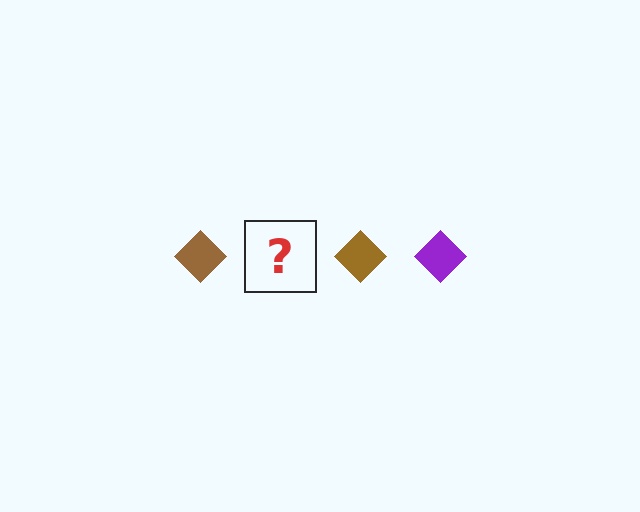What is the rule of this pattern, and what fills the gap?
The rule is that the pattern cycles through brown, purple diamonds. The gap should be filled with a purple diamond.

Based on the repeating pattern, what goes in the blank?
The blank should be a purple diamond.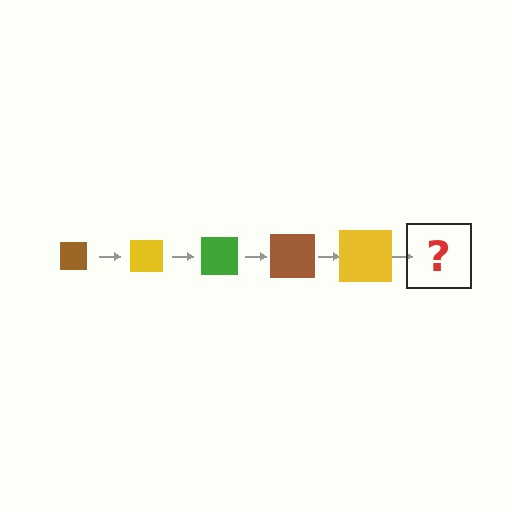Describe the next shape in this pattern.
It should be a green square, larger than the previous one.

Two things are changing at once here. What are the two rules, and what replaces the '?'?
The two rules are that the square grows larger each step and the color cycles through brown, yellow, and green. The '?' should be a green square, larger than the previous one.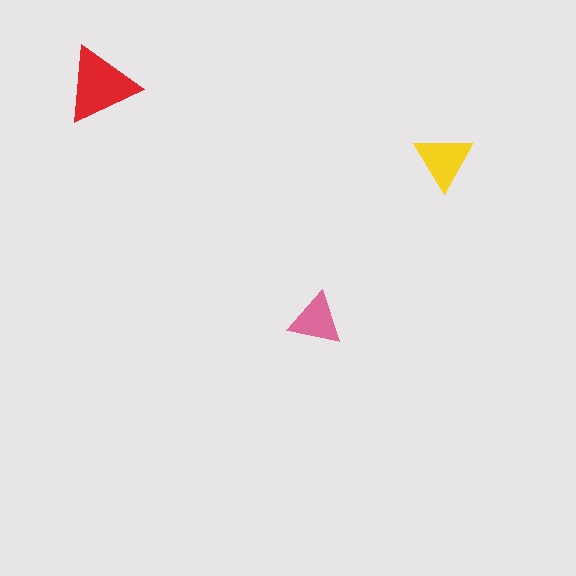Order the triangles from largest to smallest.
the red one, the yellow one, the pink one.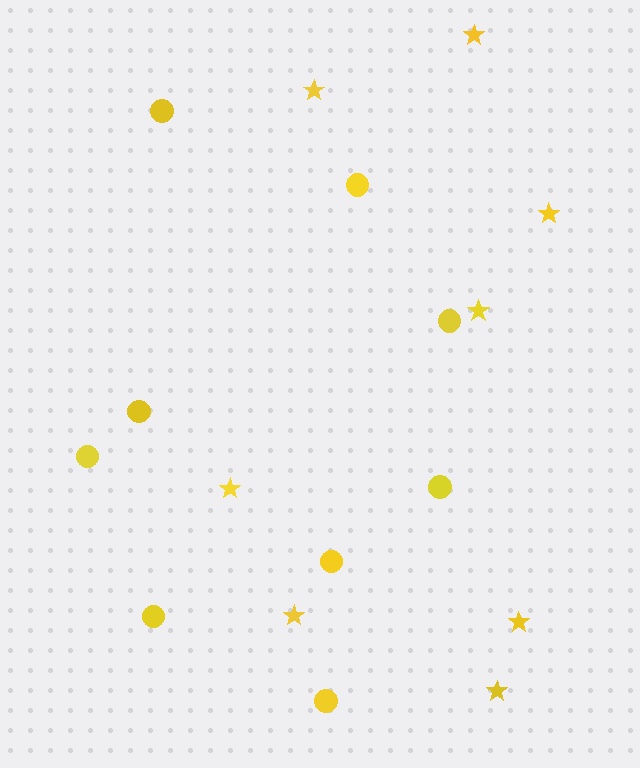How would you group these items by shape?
There are 2 groups: one group of circles (9) and one group of stars (8).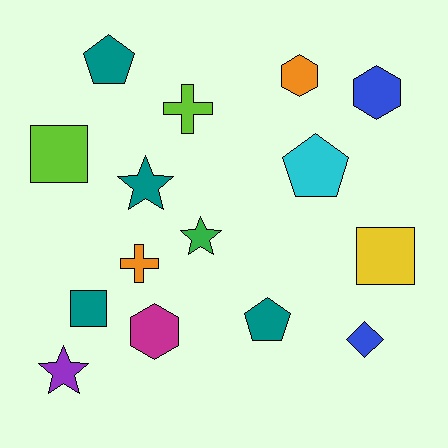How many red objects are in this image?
There are no red objects.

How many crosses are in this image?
There are 2 crosses.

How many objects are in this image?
There are 15 objects.